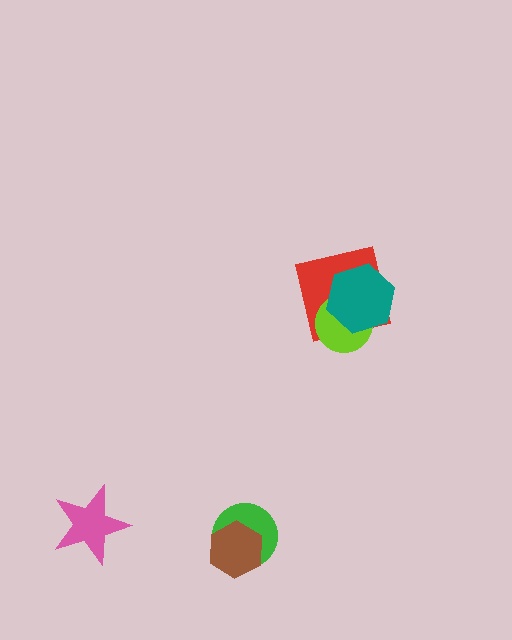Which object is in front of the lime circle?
The teal hexagon is in front of the lime circle.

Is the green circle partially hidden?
Yes, it is partially covered by another shape.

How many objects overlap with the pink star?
0 objects overlap with the pink star.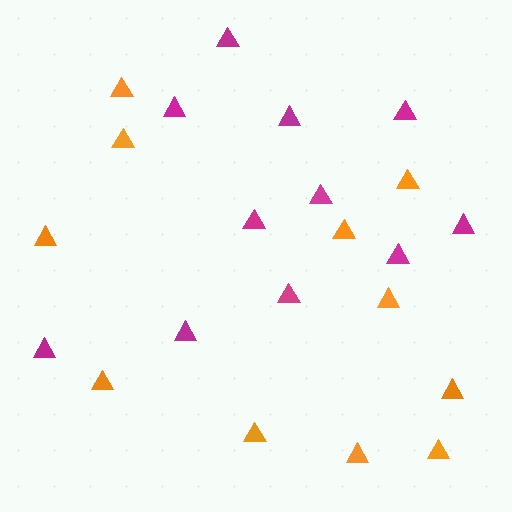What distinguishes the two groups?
There are 2 groups: one group of orange triangles (11) and one group of magenta triangles (11).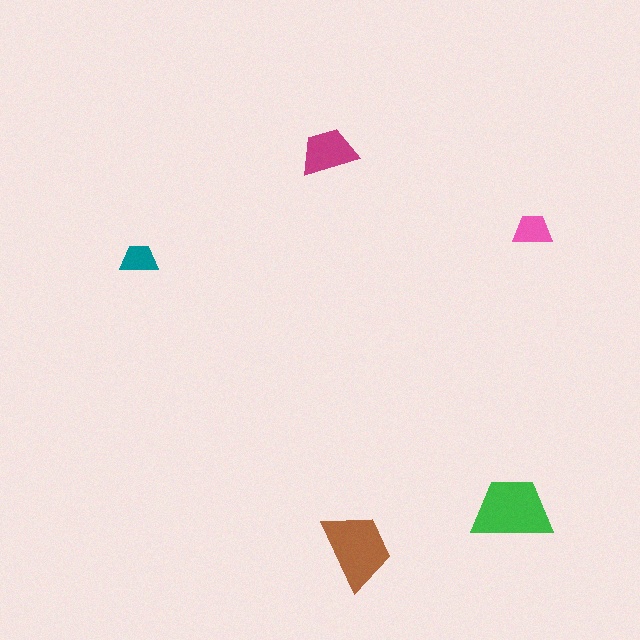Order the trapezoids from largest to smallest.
the green one, the brown one, the magenta one, the pink one, the teal one.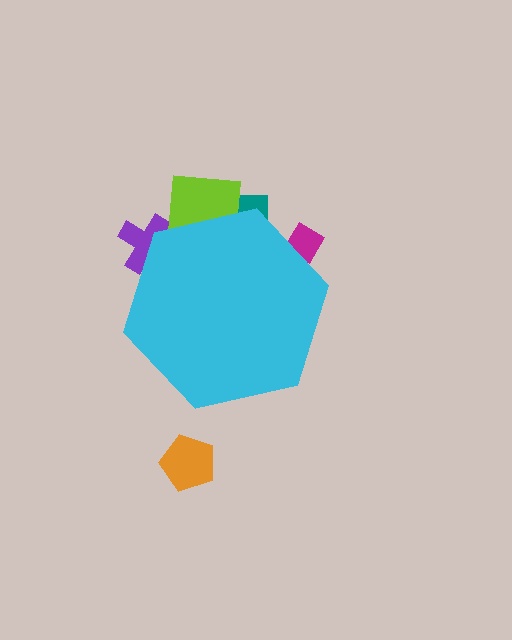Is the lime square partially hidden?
Yes, the lime square is partially hidden behind the cyan hexagon.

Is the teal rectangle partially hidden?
Yes, the teal rectangle is partially hidden behind the cyan hexagon.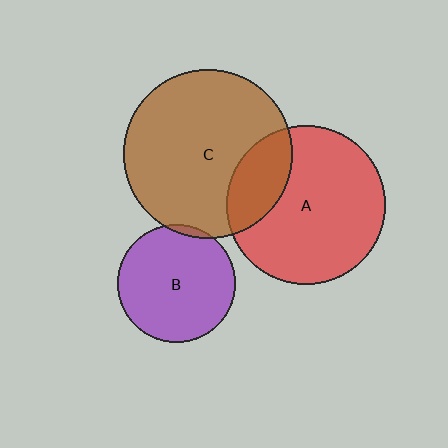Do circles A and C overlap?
Yes.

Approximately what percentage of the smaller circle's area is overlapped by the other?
Approximately 25%.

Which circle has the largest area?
Circle C (brown).